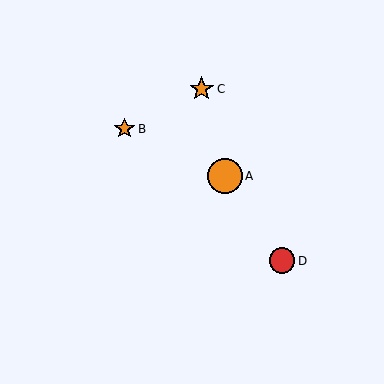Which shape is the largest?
The orange circle (labeled A) is the largest.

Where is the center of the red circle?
The center of the red circle is at (282, 261).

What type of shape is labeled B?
Shape B is an orange star.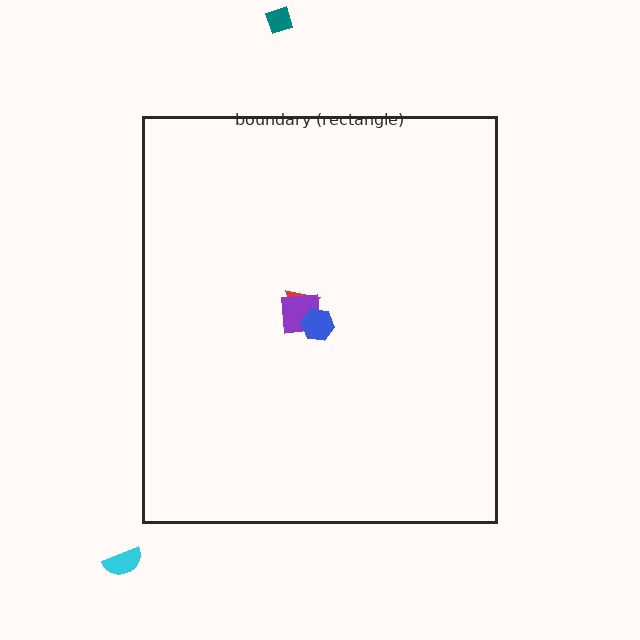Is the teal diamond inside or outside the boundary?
Outside.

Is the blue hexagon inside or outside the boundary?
Inside.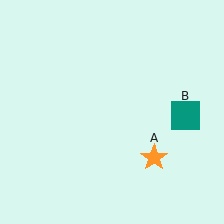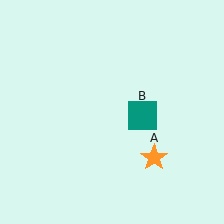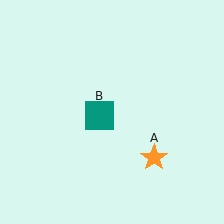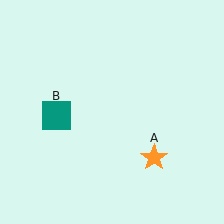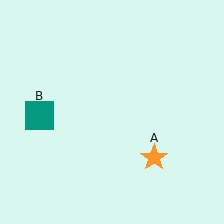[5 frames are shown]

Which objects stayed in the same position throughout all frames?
Orange star (object A) remained stationary.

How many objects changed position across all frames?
1 object changed position: teal square (object B).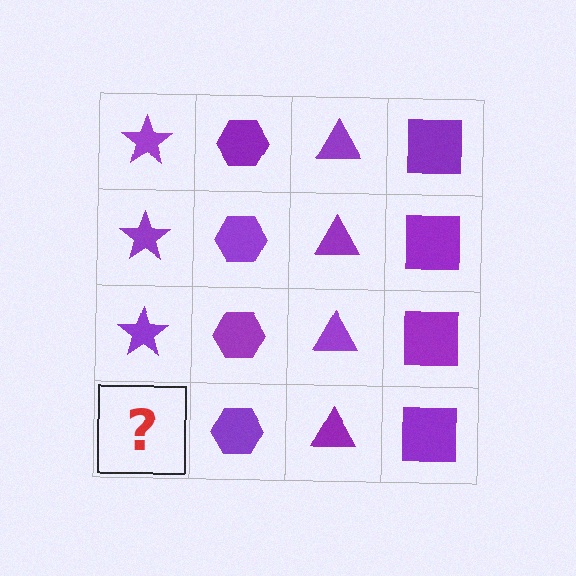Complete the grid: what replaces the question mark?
The question mark should be replaced with a purple star.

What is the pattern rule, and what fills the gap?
The rule is that each column has a consistent shape. The gap should be filled with a purple star.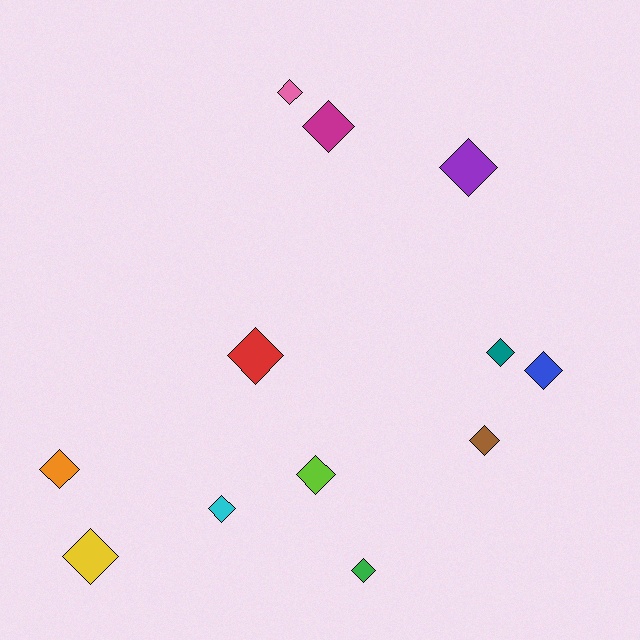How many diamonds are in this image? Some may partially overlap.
There are 12 diamonds.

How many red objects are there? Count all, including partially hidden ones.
There is 1 red object.